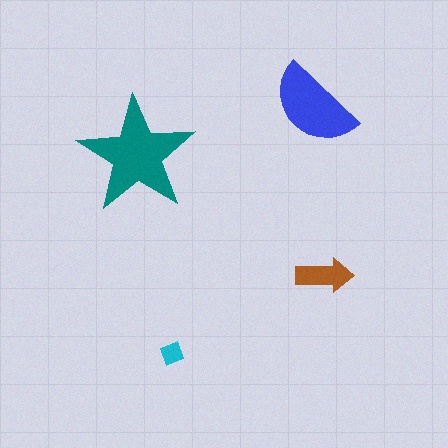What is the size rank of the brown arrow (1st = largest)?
3rd.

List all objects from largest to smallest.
The teal star, the blue semicircle, the brown arrow, the cyan diamond.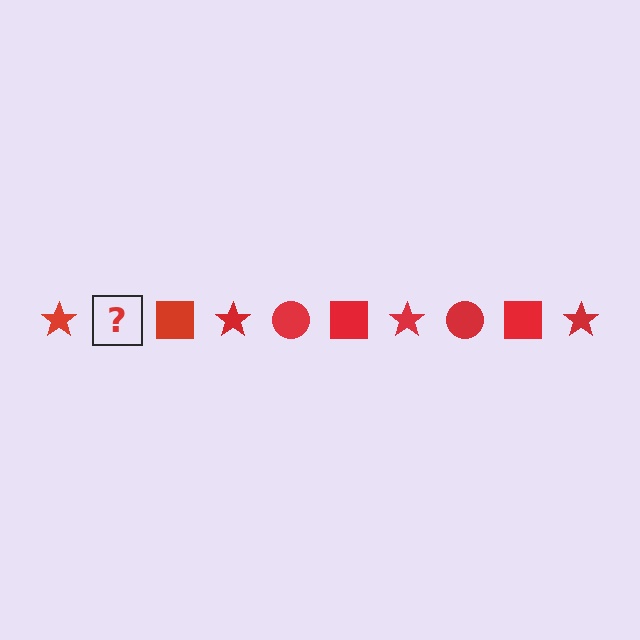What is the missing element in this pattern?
The missing element is a red circle.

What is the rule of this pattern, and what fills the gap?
The rule is that the pattern cycles through star, circle, square shapes in red. The gap should be filled with a red circle.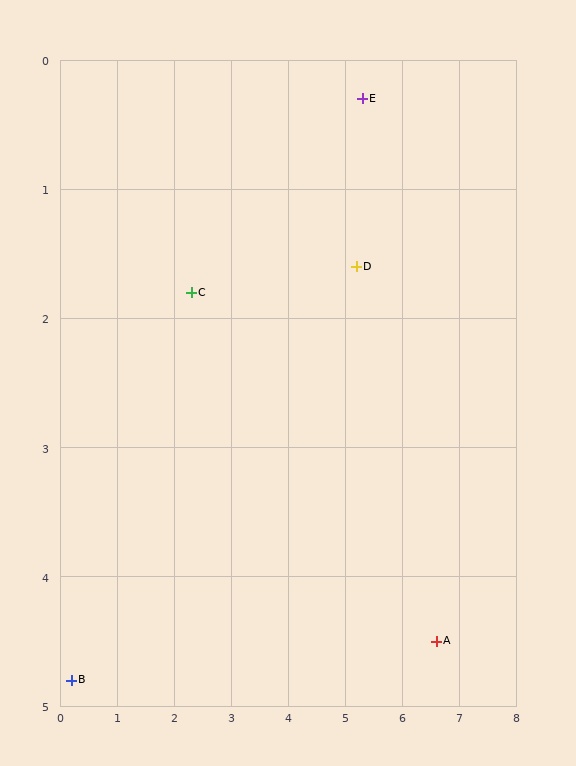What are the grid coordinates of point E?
Point E is at approximately (5.3, 0.3).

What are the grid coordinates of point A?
Point A is at approximately (6.6, 4.5).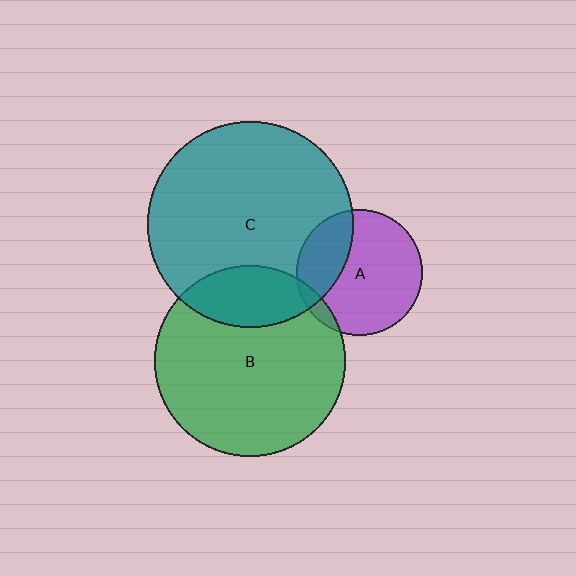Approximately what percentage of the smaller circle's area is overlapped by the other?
Approximately 30%.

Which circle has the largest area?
Circle C (teal).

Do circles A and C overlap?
Yes.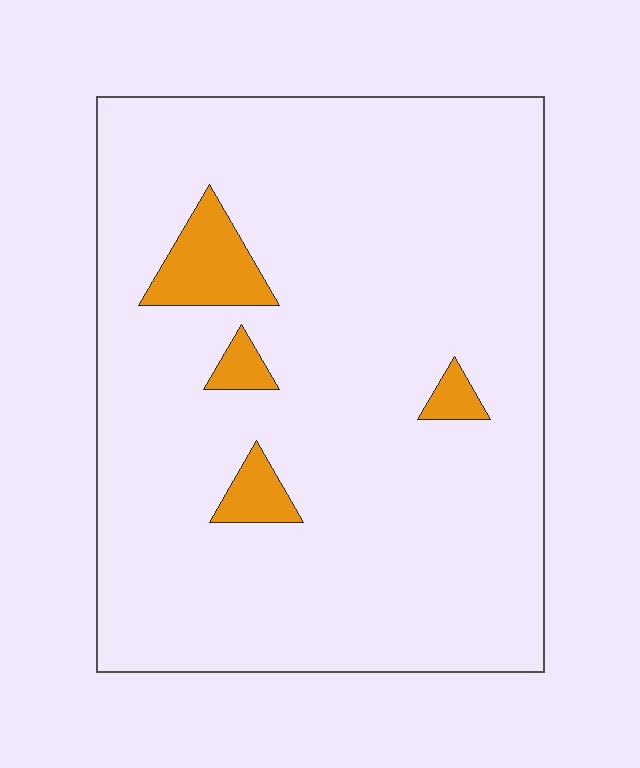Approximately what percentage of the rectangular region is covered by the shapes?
Approximately 5%.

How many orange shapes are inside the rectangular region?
4.